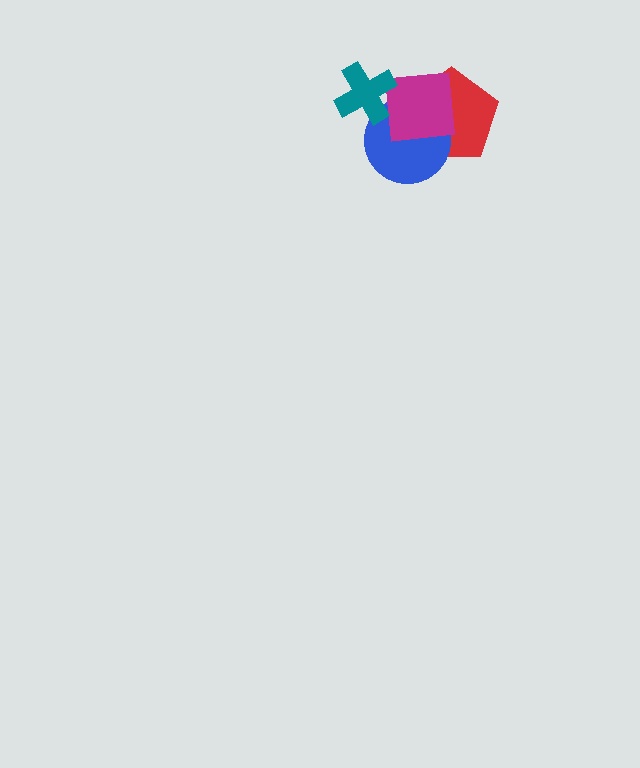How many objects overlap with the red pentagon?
2 objects overlap with the red pentagon.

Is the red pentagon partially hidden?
Yes, it is partially covered by another shape.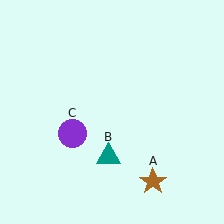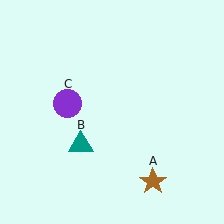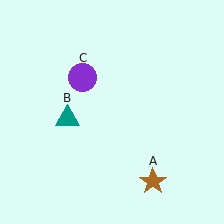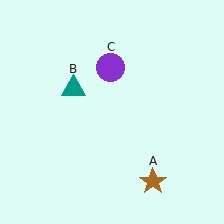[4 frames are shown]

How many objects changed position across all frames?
2 objects changed position: teal triangle (object B), purple circle (object C).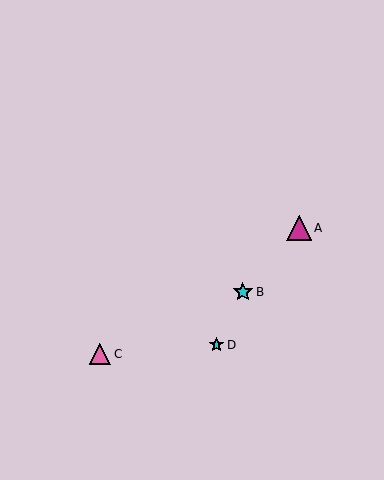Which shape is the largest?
The magenta triangle (labeled A) is the largest.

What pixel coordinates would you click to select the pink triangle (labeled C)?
Click at (100, 354) to select the pink triangle C.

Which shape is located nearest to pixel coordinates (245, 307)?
The cyan star (labeled B) at (243, 292) is nearest to that location.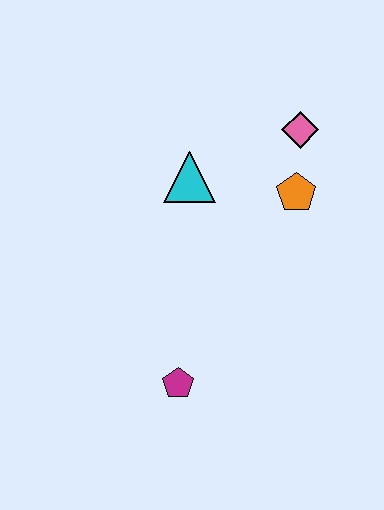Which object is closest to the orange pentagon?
The pink diamond is closest to the orange pentagon.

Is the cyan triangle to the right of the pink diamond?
No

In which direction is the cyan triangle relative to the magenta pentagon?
The cyan triangle is above the magenta pentagon.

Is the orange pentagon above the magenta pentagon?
Yes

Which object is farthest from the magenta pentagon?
The pink diamond is farthest from the magenta pentagon.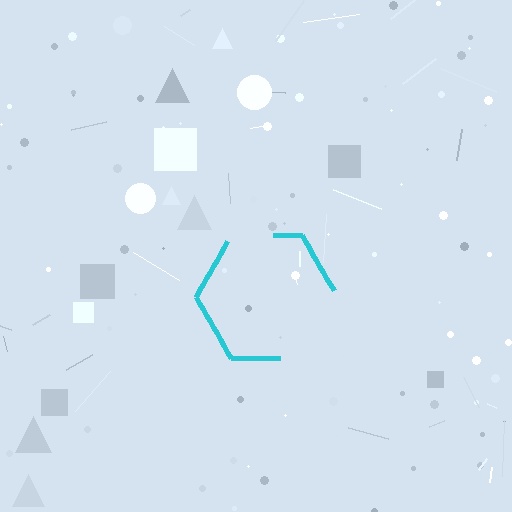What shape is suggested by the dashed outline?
The dashed outline suggests a hexagon.